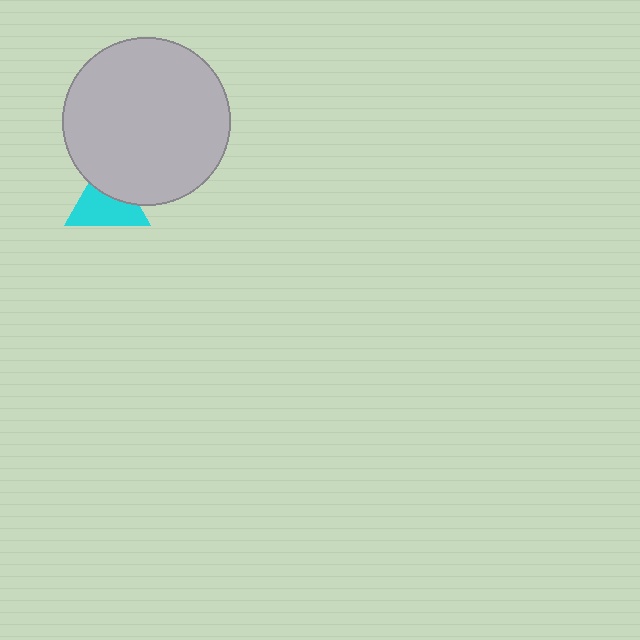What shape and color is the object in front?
The object in front is a light gray circle.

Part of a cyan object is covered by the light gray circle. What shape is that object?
It is a triangle.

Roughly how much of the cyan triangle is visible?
About half of it is visible (roughly 62%).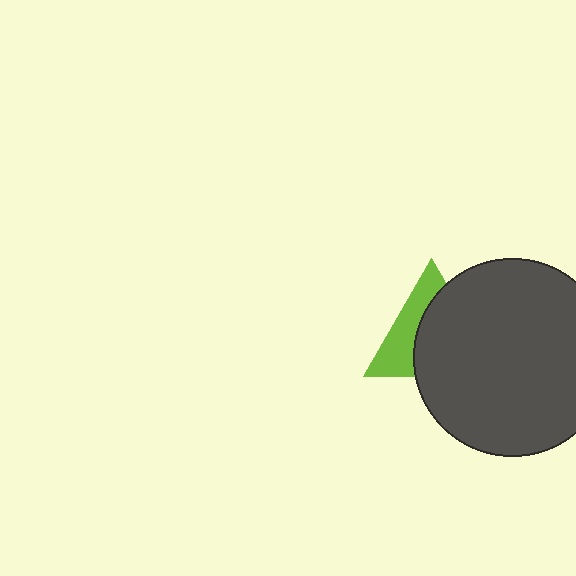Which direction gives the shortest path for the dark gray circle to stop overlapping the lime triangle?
Moving right gives the shortest separation.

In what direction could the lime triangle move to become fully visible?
The lime triangle could move left. That would shift it out from behind the dark gray circle entirely.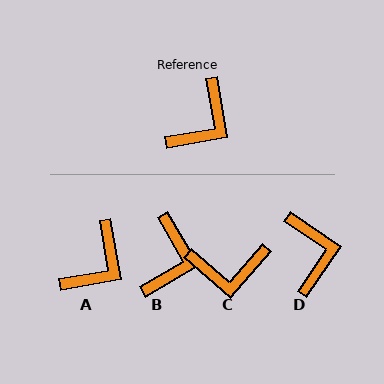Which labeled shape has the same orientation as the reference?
A.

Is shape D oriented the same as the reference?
No, it is off by about 46 degrees.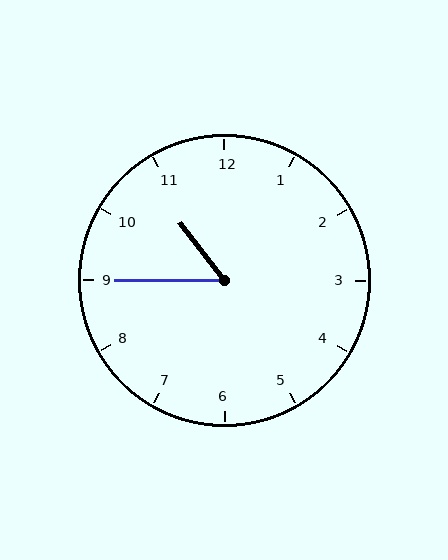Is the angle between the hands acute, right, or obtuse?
It is acute.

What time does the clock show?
10:45.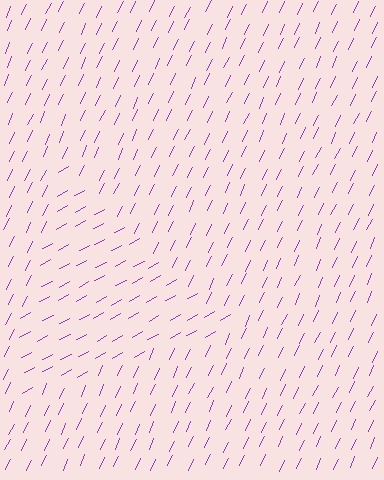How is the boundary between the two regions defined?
The boundary is defined purely by a change in line orientation (approximately 36 degrees difference). All lines are the same color and thickness.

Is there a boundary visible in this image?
Yes, there is a texture boundary formed by a change in line orientation.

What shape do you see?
I see a triangle.